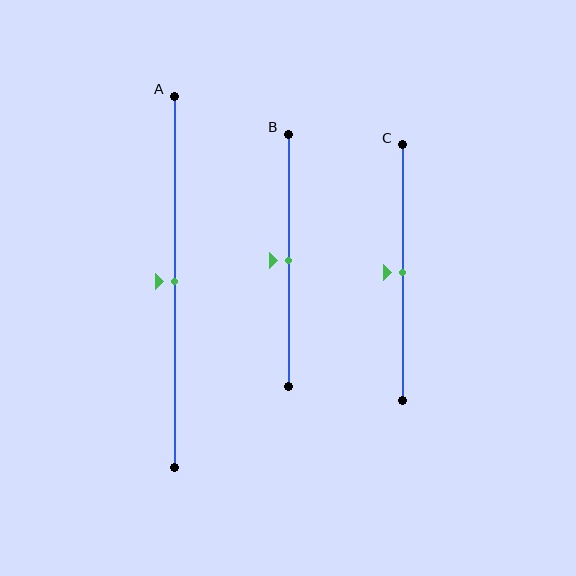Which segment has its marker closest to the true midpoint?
Segment A has its marker closest to the true midpoint.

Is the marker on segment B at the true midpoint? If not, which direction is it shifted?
Yes, the marker on segment B is at the true midpoint.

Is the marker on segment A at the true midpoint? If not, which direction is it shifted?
Yes, the marker on segment A is at the true midpoint.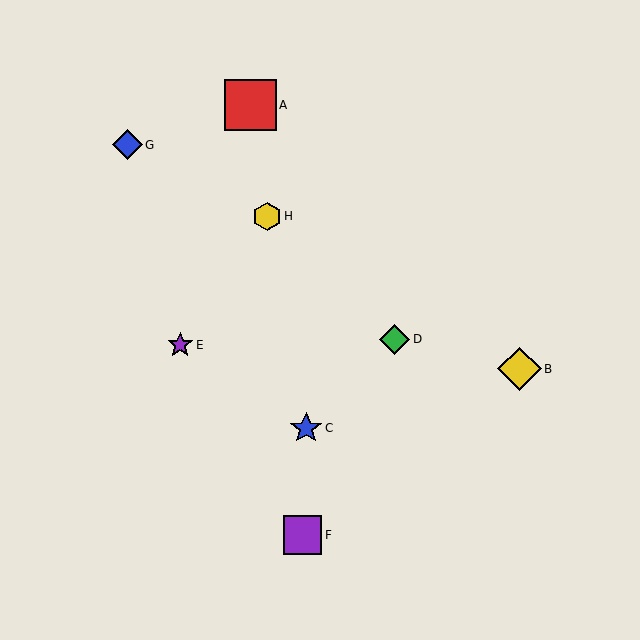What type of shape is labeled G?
Shape G is a blue diamond.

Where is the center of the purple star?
The center of the purple star is at (180, 345).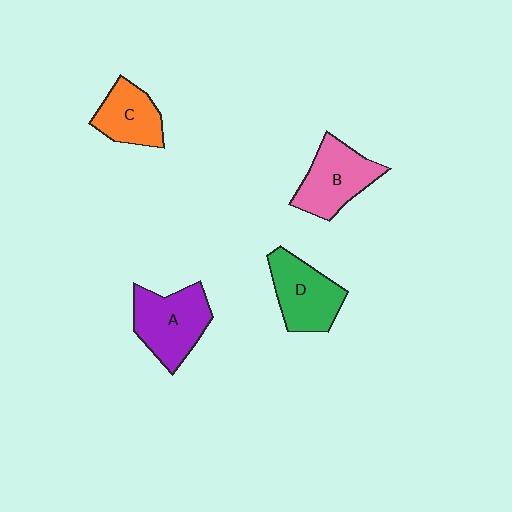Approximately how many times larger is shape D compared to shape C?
Approximately 1.2 times.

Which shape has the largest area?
Shape A (purple).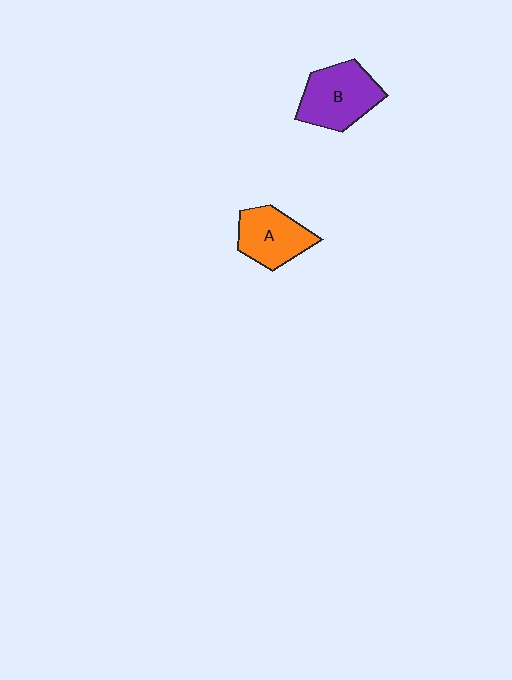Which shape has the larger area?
Shape B (purple).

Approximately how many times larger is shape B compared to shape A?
Approximately 1.2 times.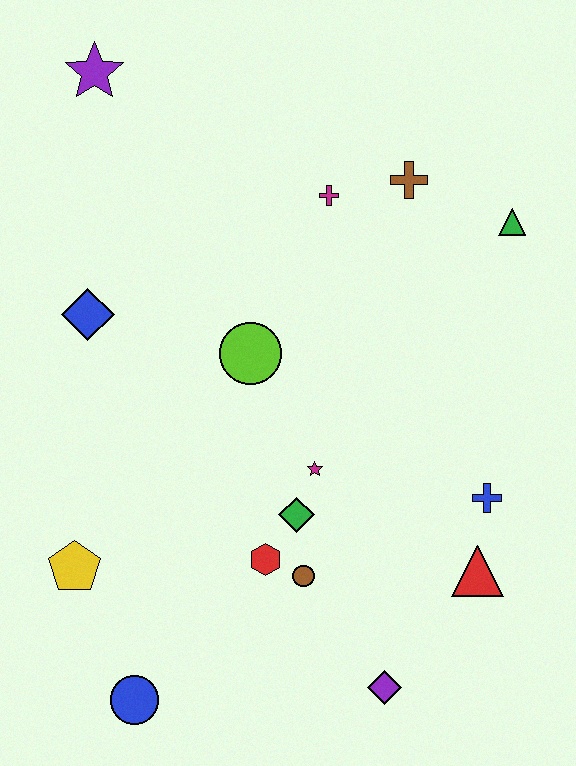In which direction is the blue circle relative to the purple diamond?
The blue circle is to the left of the purple diamond.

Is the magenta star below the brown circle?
No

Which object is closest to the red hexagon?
The brown circle is closest to the red hexagon.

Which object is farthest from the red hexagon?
The purple star is farthest from the red hexagon.